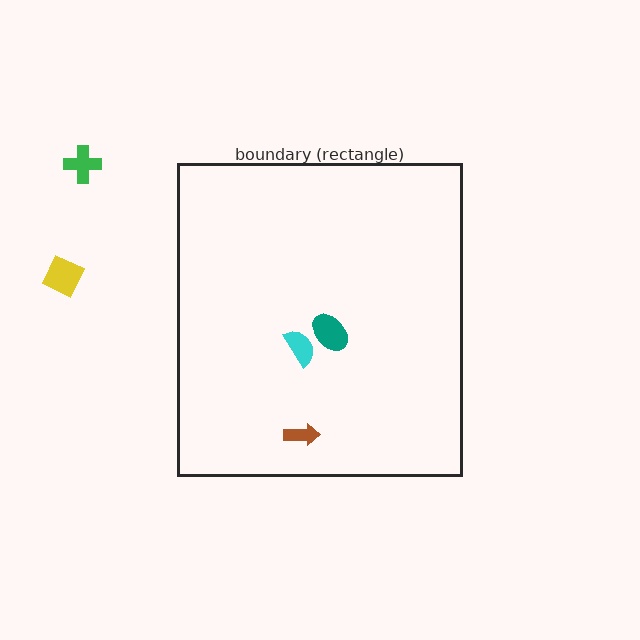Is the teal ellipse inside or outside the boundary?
Inside.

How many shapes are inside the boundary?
3 inside, 2 outside.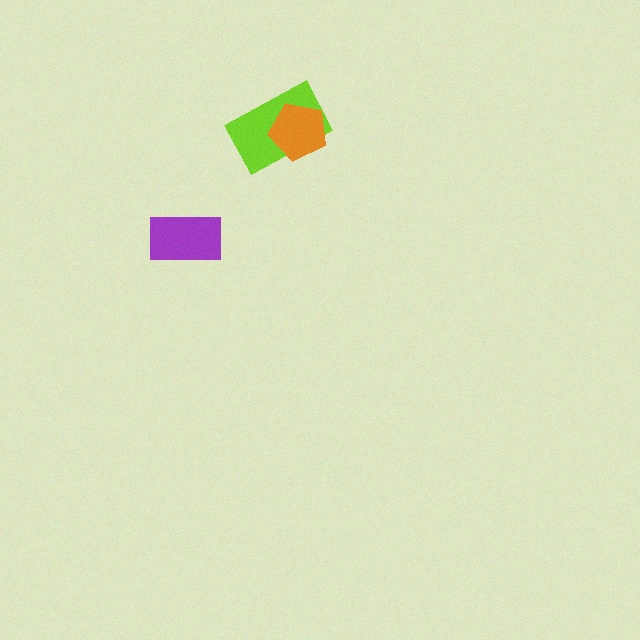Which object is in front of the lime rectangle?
The orange pentagon is in front of the lime rectangle.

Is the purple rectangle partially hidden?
No, no other shape covers it.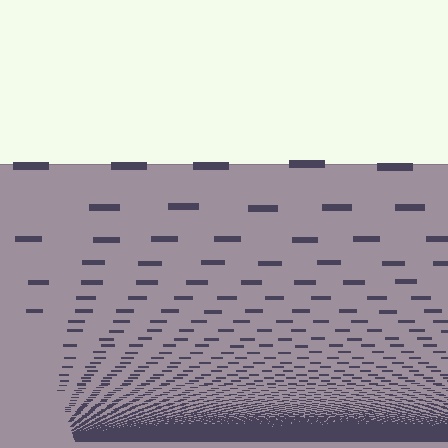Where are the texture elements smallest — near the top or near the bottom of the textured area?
Near the bottom.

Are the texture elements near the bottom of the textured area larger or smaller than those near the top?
Smaller. The gradient is inverted — elements near the bottom are smaller and denser.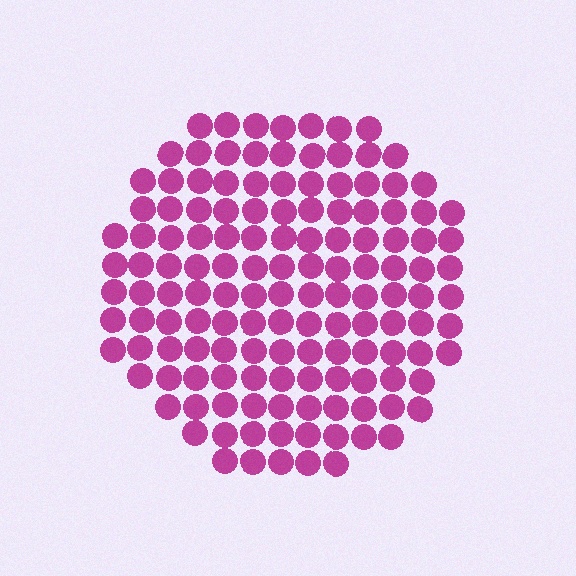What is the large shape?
The large shape is a circle.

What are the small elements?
The small elements are circles.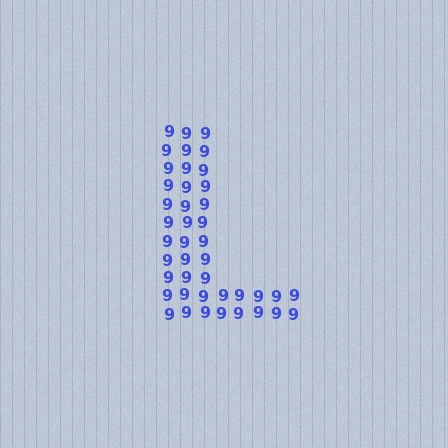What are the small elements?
The small elements are digit 9's.